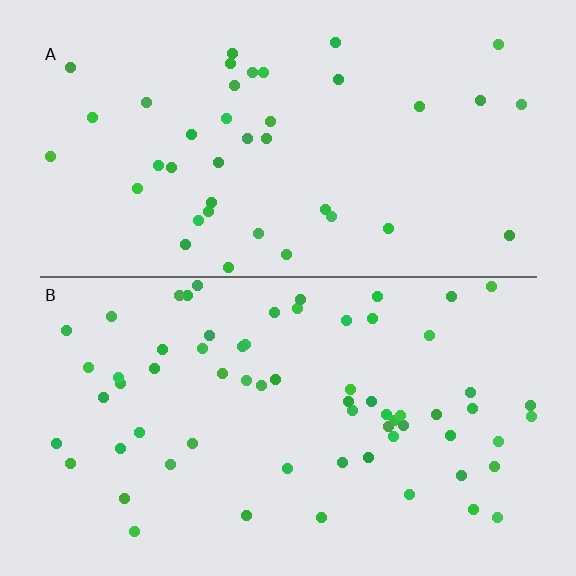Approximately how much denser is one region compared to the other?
Approximately 1.6× — region B over region A.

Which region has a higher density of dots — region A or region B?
B (the bottom).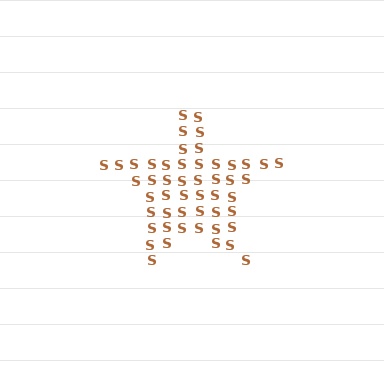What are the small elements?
The small elements are letter S's.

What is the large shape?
The large shape is a star.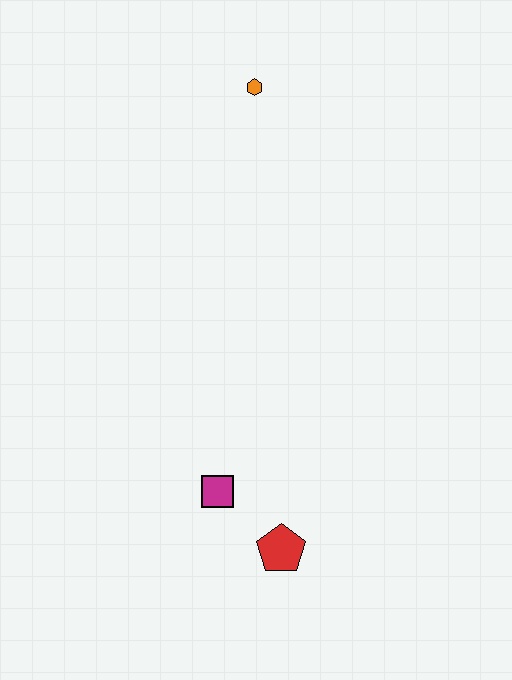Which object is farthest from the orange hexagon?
The red pentagon is farthest from the orange hexagon.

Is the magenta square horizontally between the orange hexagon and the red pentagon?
No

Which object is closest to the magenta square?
The red pentagon is closest to the magenta square.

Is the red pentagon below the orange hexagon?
Yes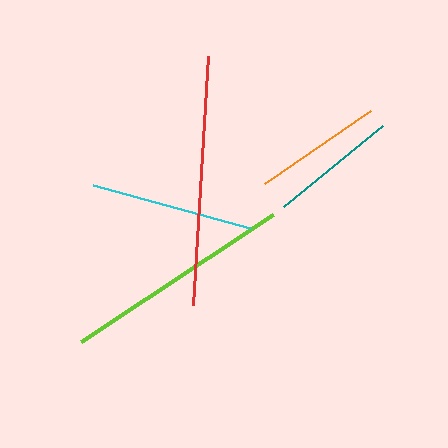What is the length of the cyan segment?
The cyan segment is approximately 163 pixels long.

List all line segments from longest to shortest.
From longest to shortest: red, lime, cyan, teal, orange.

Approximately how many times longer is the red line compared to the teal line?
The red line is approximately 1.9 times the length of the teal line.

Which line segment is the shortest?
The orange line is the shortest at approximately 128 pixels.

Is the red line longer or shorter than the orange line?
The red line is longer than the orange line.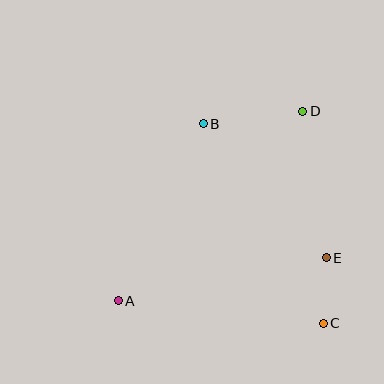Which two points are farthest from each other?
Points A and D are farthest from each other.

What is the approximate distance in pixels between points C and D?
The distance between C and D is approximately 213 pixels.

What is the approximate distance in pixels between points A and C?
The distance between A and C is approximately 206 pixels.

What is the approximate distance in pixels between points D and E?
The distance between D and E is approximately 149 pixels.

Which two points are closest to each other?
Points C and E are closest to each other.